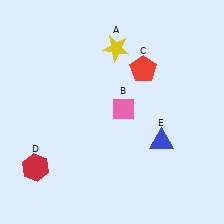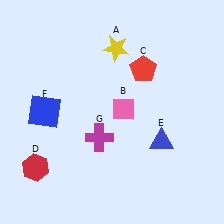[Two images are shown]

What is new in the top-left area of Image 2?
A blue square (F) was added in the top-left area of Image 2.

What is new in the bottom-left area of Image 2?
A magenta cross (G) was added in the bottom-left area of Image 2.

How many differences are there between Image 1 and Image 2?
There are 2 differences between the two images.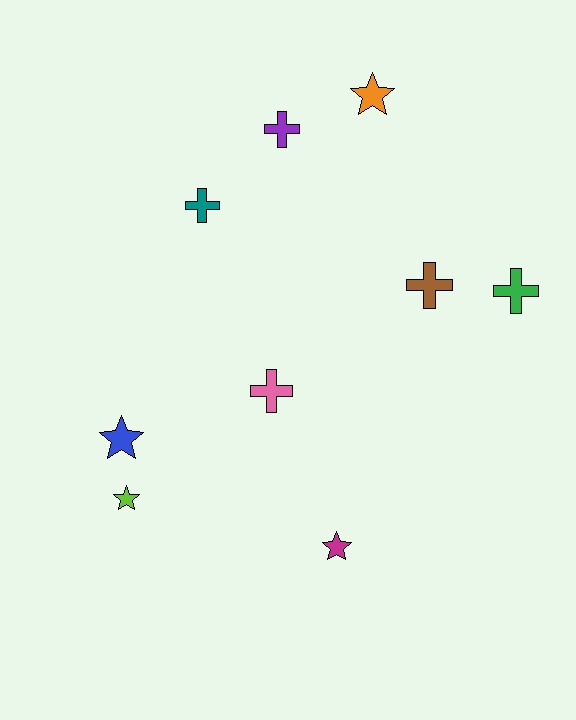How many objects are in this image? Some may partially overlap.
There are 9 objects.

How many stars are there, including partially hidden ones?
There are 4 stars.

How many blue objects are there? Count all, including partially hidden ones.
There is 1 blue object.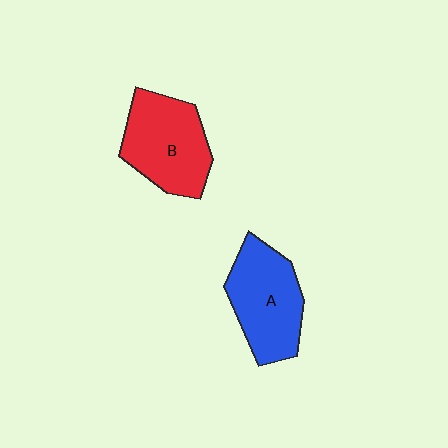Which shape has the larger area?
Shape B (red).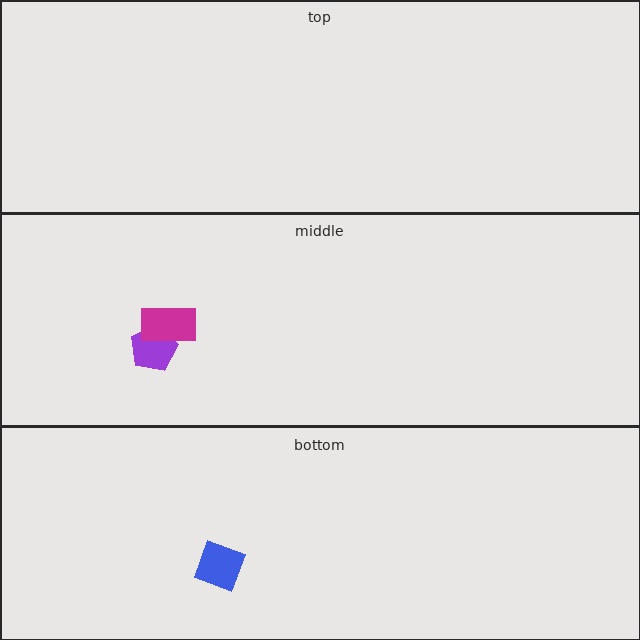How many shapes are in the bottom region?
1.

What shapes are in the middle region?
The purple pentagon, the magenta rectangle.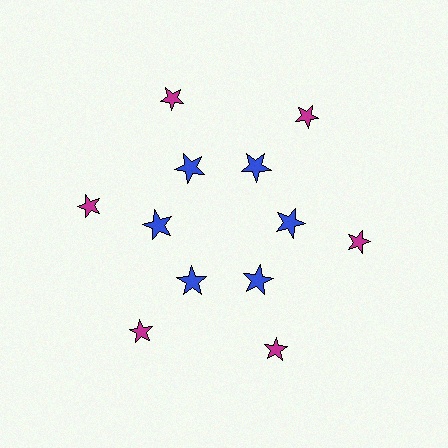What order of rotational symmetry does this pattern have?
This pattern has 6-fold rotational symmetry.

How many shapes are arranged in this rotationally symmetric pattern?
There are 12 shapes, arranged in 6 groups of 2.